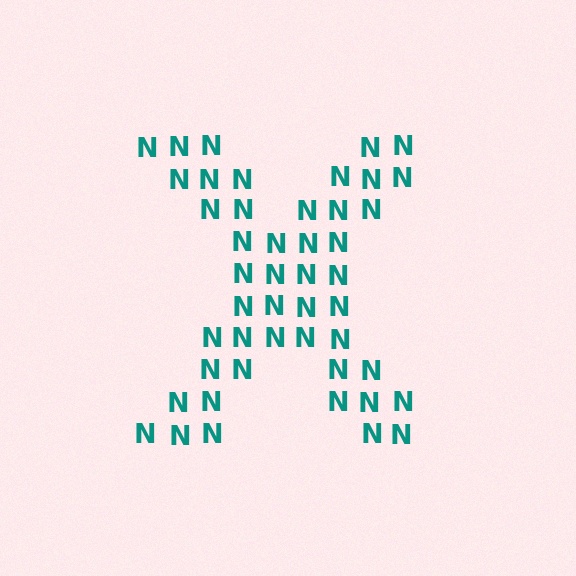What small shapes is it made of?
It is made of small letter N's.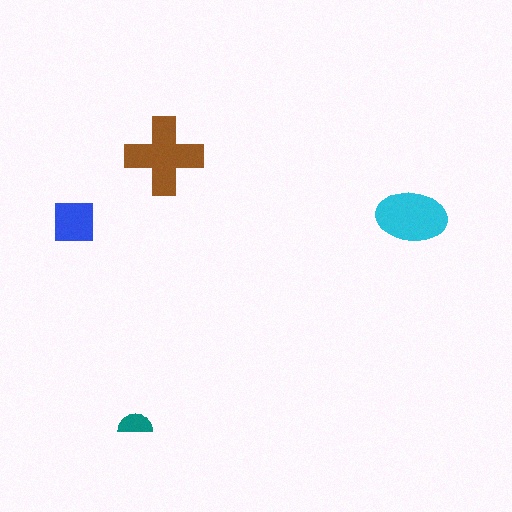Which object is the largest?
The brown cross.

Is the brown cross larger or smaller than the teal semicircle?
Larger.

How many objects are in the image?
There are 4 objects in the image.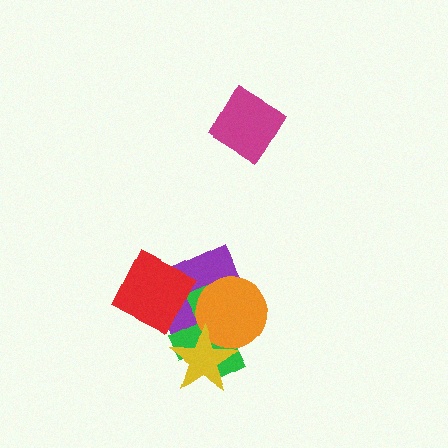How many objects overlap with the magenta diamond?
0 objects overlap with the magenta diamond.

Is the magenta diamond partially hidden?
No, no other shape covers it.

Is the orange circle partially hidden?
Yes, it is partially covered by another shape.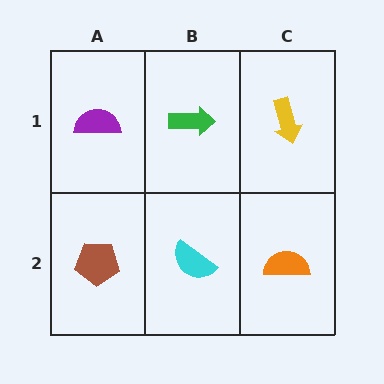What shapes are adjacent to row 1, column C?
An orange semicircle (row 2, column C), a green arrow (row 1, column B).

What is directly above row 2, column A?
A purple semicircle.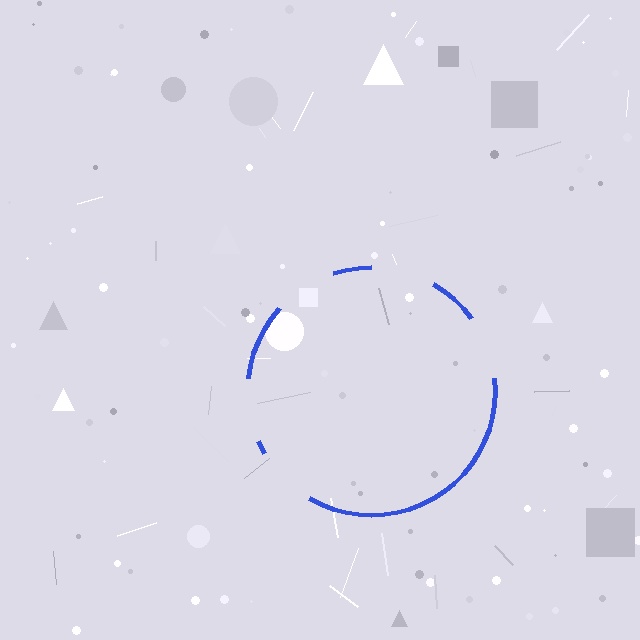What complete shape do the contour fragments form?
The contour fragments form a circle.